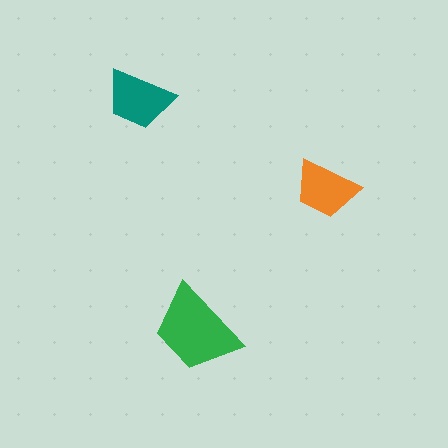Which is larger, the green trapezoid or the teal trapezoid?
The green one.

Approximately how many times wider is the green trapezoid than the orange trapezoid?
About 1.5 times wider.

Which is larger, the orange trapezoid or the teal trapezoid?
The teal one.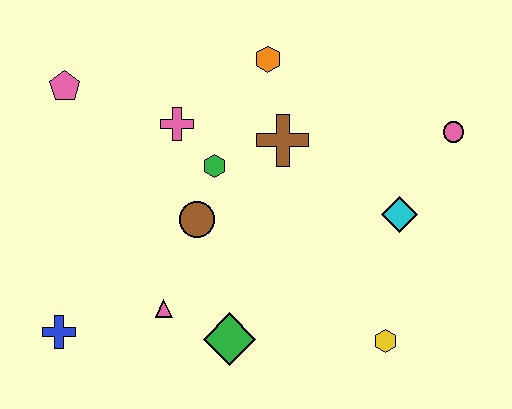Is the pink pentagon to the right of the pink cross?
No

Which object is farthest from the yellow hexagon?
The pink pentagon is farthest from the yellow hexagon.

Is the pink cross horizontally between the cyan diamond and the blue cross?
Yes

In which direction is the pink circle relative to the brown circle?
The pink circle is to the right of the brown circle.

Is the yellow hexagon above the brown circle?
No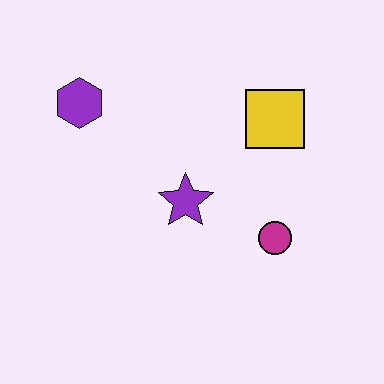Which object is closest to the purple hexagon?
The purple star is closest to the purple hexagon.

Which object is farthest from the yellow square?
The purple hexagon is farthest from the yellow square.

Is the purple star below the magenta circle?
No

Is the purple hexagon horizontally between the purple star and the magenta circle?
No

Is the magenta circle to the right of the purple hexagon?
Yes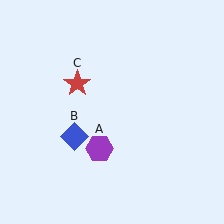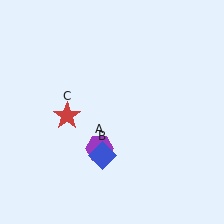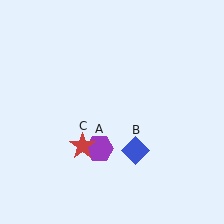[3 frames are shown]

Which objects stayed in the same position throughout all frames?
Purple hexagon (object A) remained stationary.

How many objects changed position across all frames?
2 objects changed position: blue diamond (object B), red star (object C).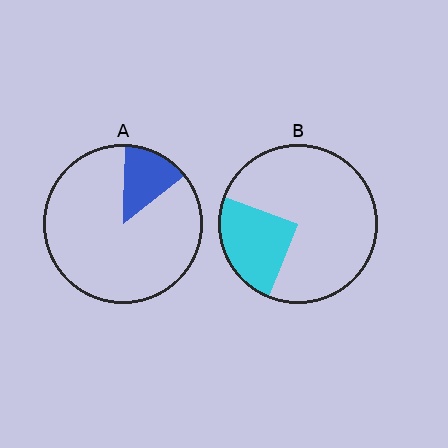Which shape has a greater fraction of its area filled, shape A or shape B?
Shape B.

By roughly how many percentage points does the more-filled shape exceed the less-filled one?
By roughly 10 percentage points (B over A).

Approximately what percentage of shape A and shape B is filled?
A is approximately 15% and B is approximately 25%.